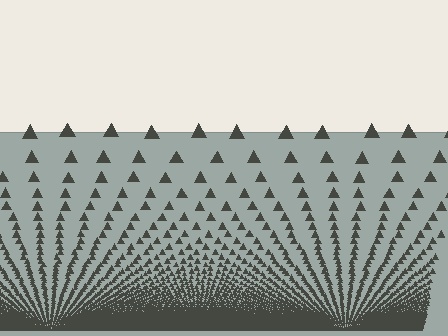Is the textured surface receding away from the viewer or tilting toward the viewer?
The surface appears to tilt toward the viewer. Texture elements get larger and sparser toward the top.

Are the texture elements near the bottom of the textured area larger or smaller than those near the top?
Smaller. The gradient is inverted — elements near the bottom are smaller and denser.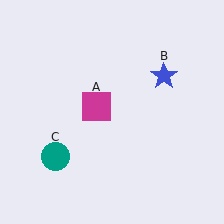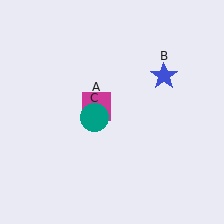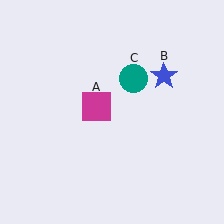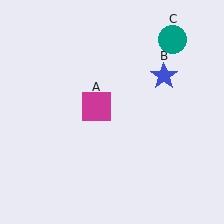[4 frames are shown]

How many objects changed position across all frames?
1 object changed position: teal circle (object C).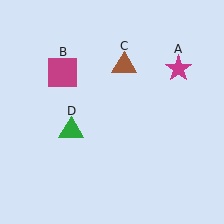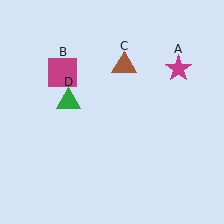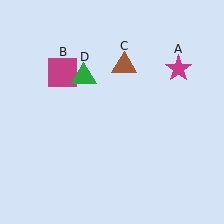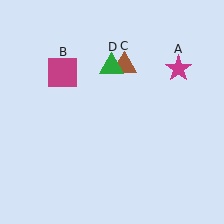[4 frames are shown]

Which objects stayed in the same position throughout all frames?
Magenta star (object A) and magenta square (object B) and brown triangle (object C) remained stationary.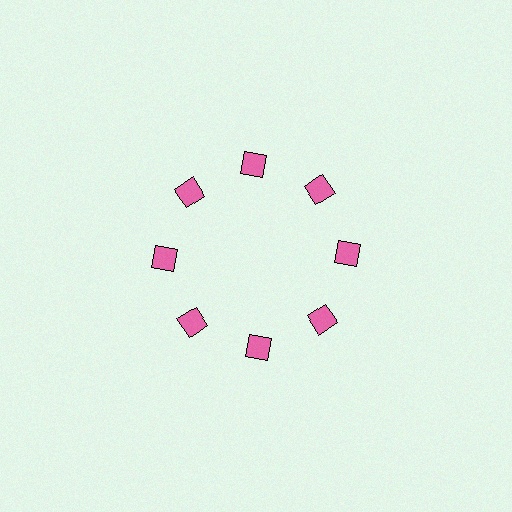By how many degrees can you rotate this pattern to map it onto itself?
The pattern maps onto itself every 45 degrees of rotation.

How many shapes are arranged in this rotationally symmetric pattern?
There are 8 shapes, arranged in 8 groups of 1.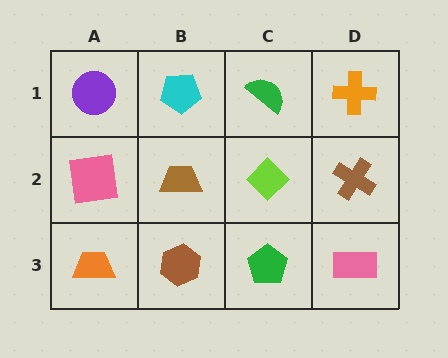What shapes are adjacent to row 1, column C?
A lime diamond (row 2, column C), a cyan pentagon (row 1, column B), an orange cross (row 1, column D).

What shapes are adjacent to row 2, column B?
A cyan pentagon (row 1, column B), a brown hexagon (row 3, column B), a pink square (row 2, column A), a lime diamond (row 2, column C).